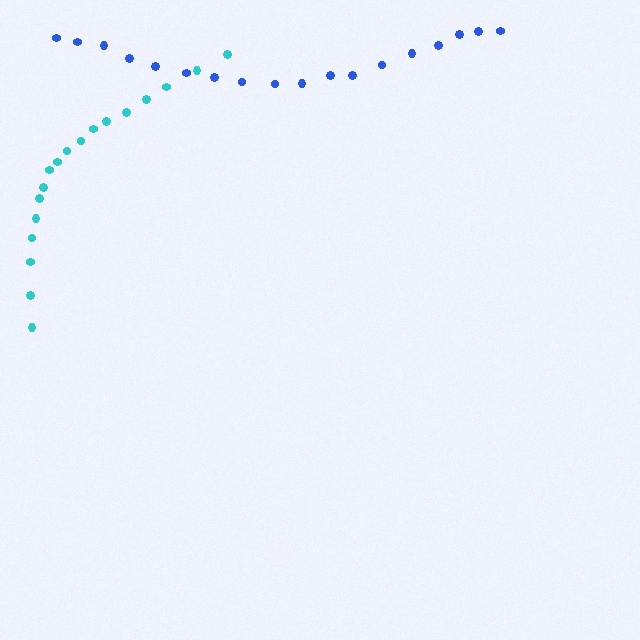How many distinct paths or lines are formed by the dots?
There are 2 distinct paths.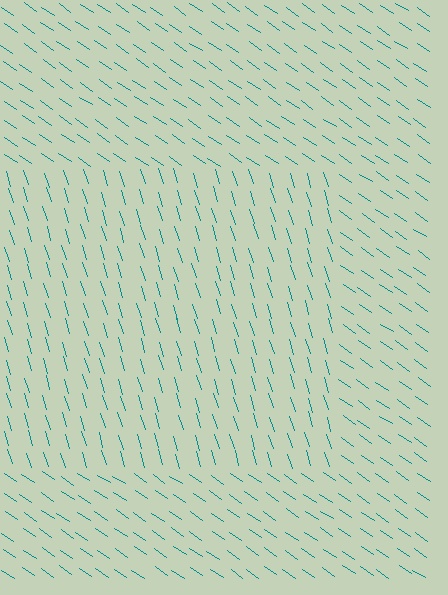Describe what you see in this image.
The image is filled with small teal line segments. A rectangle region in the image has lines oriented differently from the surrounding lines, creating a visible texture boundary.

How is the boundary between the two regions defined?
The boundary is defined purely by a change in line orientation (approximately 39 degrees difference). All lines are the same color and thickness.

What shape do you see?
I see a rectangle.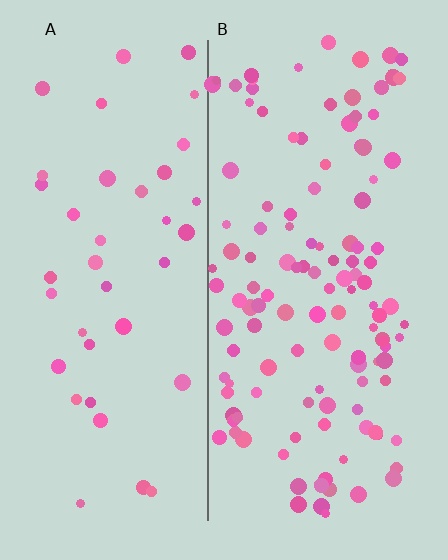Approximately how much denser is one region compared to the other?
Approximately 3.1× — region B over region A.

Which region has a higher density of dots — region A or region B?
B (the right).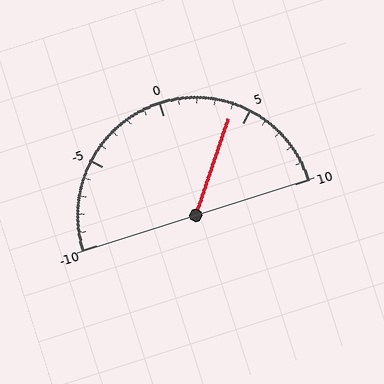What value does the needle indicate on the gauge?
The needle indicates approximately 4.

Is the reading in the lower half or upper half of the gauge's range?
The reading is in the upper half of the range (-10 to 10).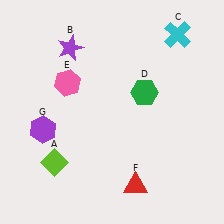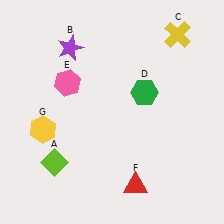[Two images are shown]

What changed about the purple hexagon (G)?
In Image 1, G is purple. In Image 2, it changed to yellow.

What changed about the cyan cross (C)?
In Image 1, C is cyan. In Image 2, it changed to yellow.